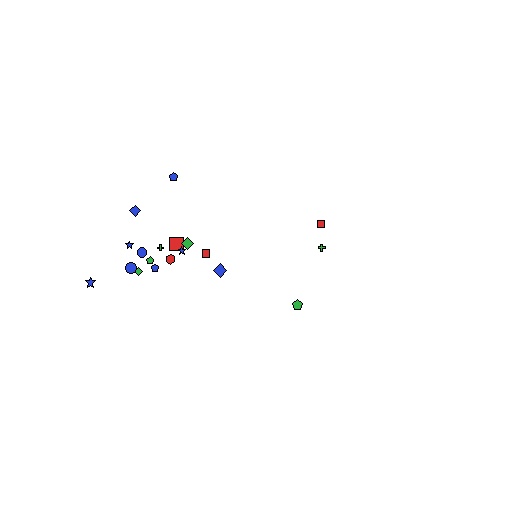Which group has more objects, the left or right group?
The left group.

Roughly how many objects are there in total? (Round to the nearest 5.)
Roughly 20 objects in total.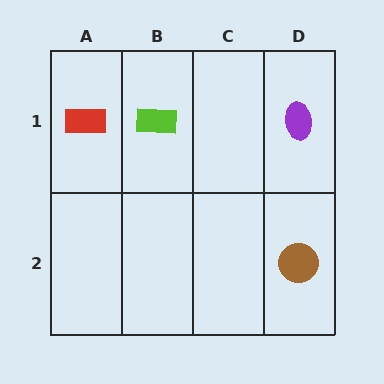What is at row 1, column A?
A red rectangle.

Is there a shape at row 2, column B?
No, that cell is empty.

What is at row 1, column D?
A purple ellipse.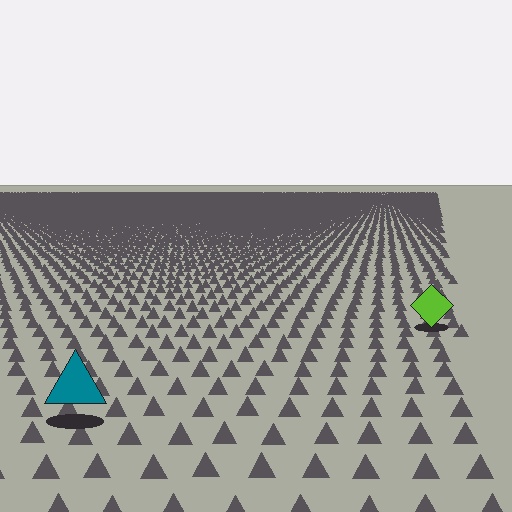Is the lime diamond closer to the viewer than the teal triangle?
No. The teal triangle is closer — you can tell from the texture gradient: the ground texture is coarser near it.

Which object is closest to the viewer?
The teal triangle is closest. The texture marks near it are larger and more spread out.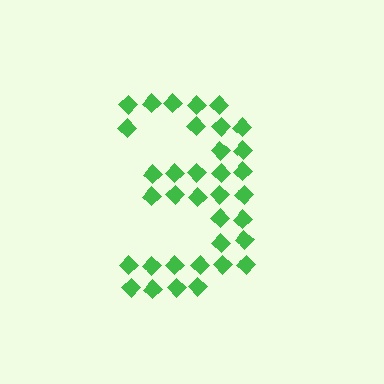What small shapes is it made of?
It is made of small diamonds.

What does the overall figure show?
The overall figure shows the digit 3.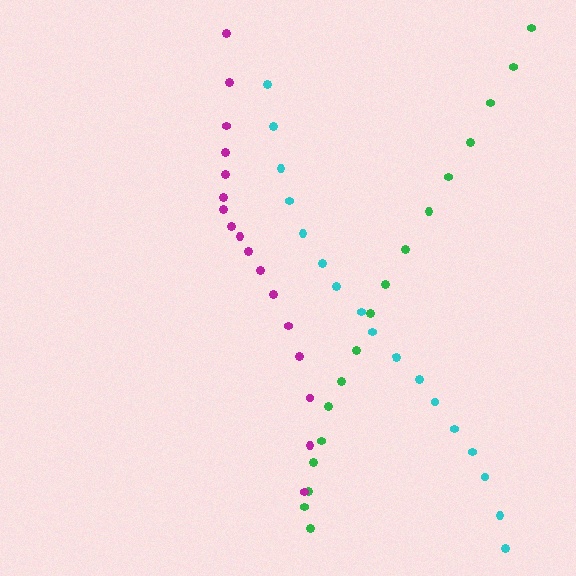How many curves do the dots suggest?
There are 3 distinct paths.